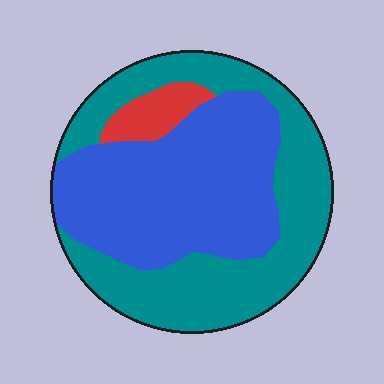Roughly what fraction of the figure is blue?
Blue takes up between a quarter and a half of the figure.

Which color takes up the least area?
Red, at roughly 5%.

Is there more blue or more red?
Blue.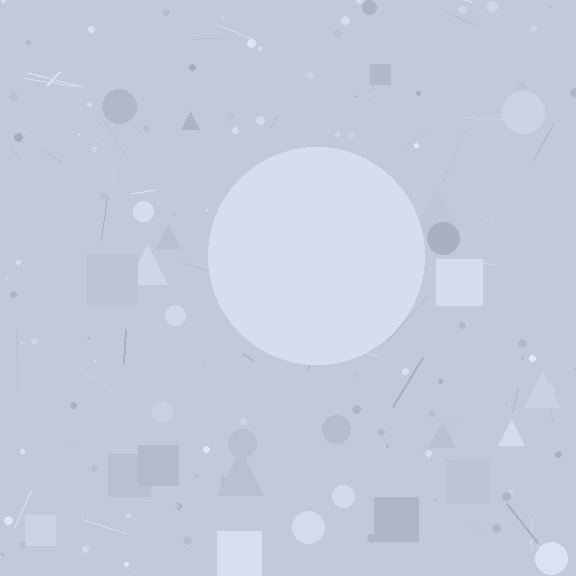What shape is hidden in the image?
A circle is hidden in the image.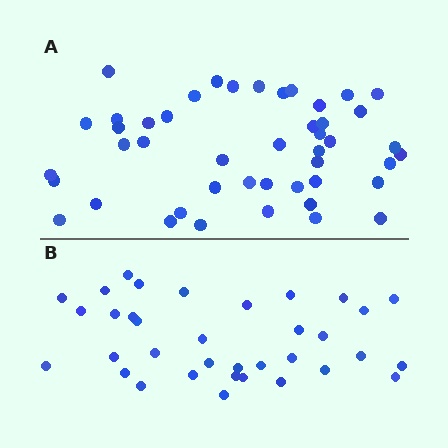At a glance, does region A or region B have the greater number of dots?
Region A (the top region) has more dots.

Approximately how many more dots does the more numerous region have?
Region A has roughly 12 or so more dots than region B.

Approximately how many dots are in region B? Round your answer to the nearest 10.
About 40 dots. (The exact count is 35, which rounds to 40.)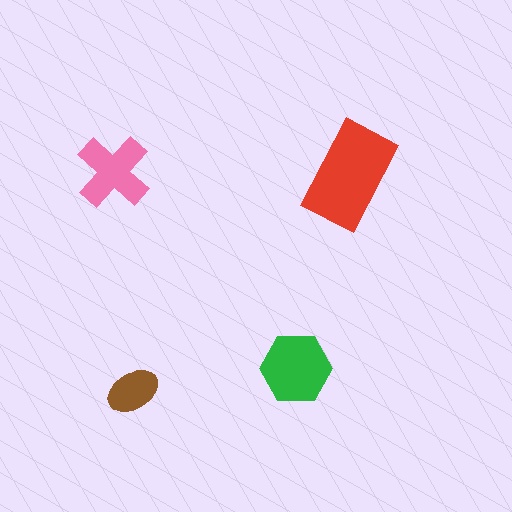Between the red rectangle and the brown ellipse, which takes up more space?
The red rectangle.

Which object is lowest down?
The brown ellipse is bottommost.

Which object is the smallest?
The brown ellipse.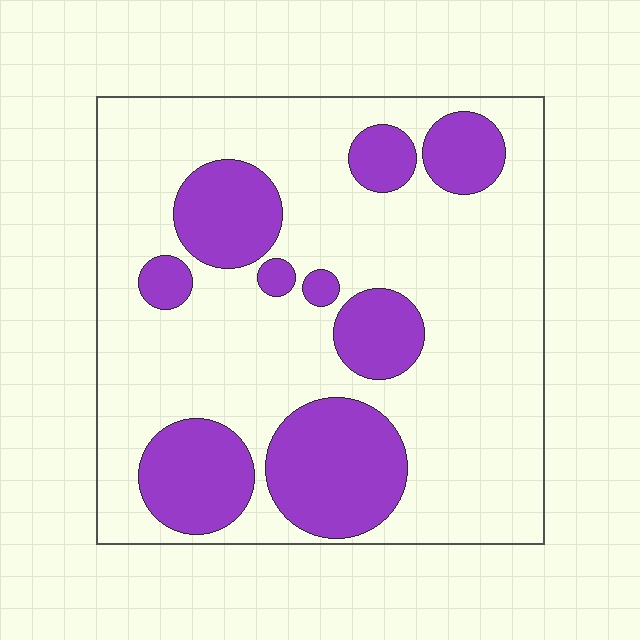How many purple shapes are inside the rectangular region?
9.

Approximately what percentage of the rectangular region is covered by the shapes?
Approximately 30%.